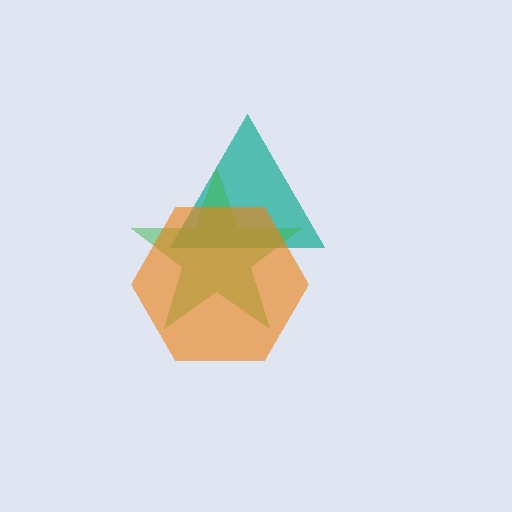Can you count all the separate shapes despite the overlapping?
Yes, there are 3 separate shapes.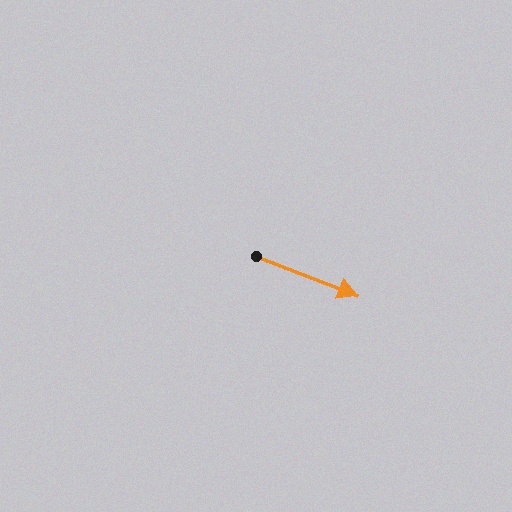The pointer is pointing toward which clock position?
Roughly 4 o'clock.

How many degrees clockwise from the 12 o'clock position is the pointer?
Approximately 111 degrees.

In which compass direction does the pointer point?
East.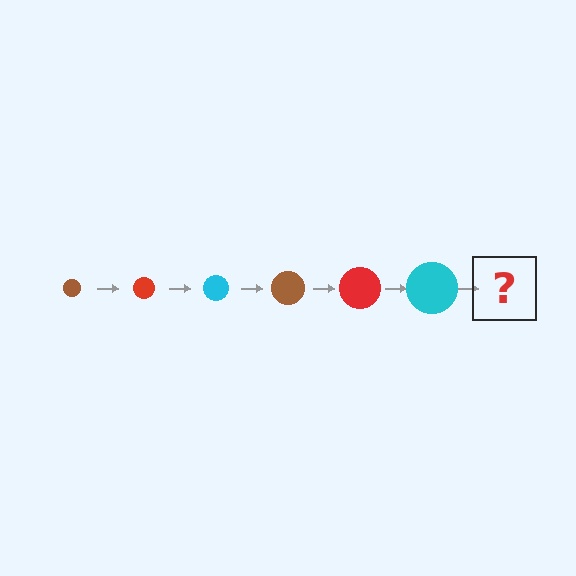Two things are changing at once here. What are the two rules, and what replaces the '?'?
The two rules are that the circle grows larger each step and the color cycles through brown, red, and cyan. The '?' should be a brown circle, larger than the previous one.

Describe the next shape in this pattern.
It should be a brown circle, larger than the previous one.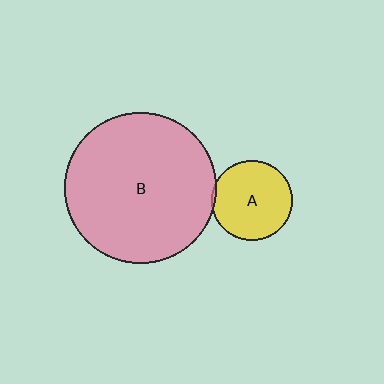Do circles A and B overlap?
Yes.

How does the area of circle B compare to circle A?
Approximately 3.6 times.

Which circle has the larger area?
Circle B (pink).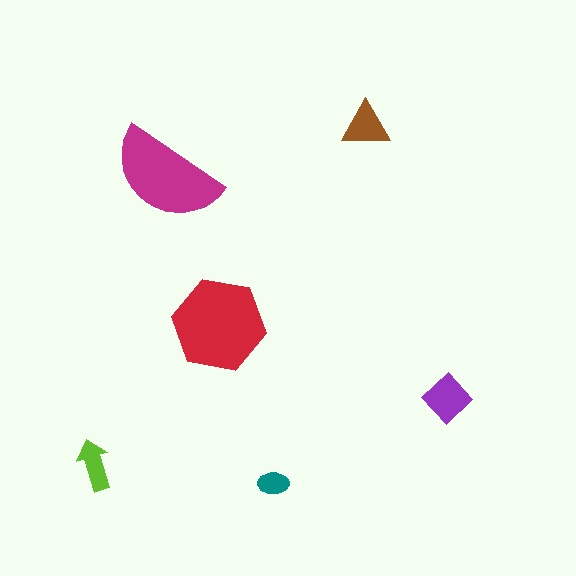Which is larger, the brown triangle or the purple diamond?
The purple diamond.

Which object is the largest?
The red hexagon.